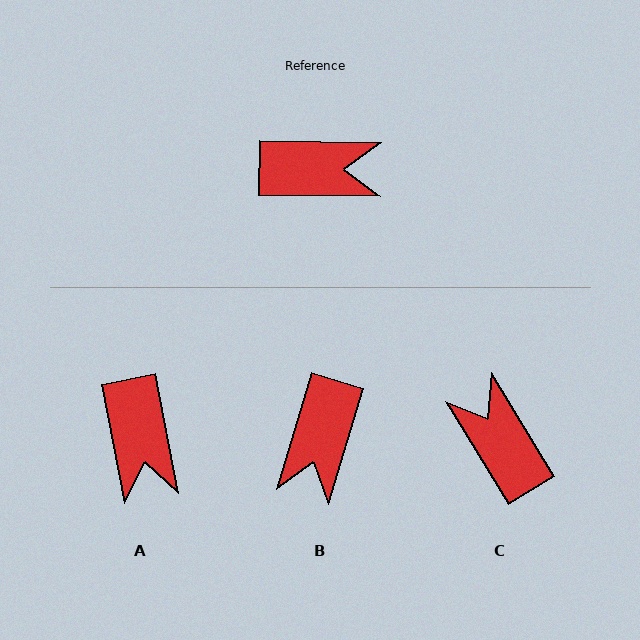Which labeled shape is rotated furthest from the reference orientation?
C, about 122 degrees away.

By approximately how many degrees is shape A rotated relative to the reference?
Approximately 78 degrees clockwise.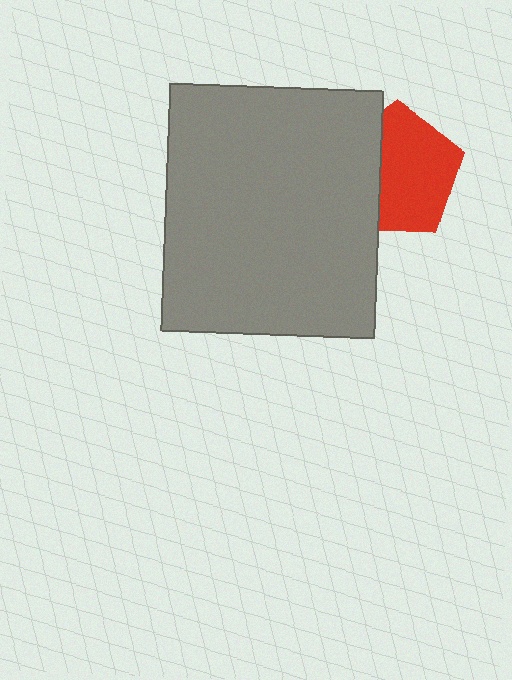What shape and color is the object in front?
The object in front is a gray rectangle.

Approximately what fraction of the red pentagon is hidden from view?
Roughly 36% of the red pentagon is hidden behind the gray rectangle.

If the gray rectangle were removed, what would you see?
You would see the complete red pentagon.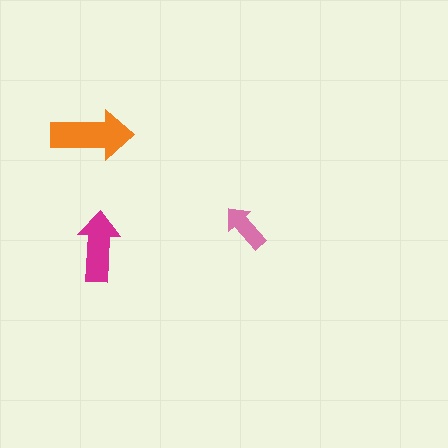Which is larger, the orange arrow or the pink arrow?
The orange one.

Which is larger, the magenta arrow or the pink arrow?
The magenta one.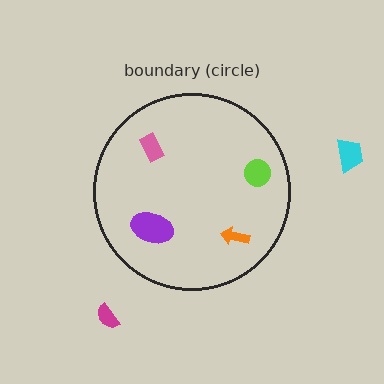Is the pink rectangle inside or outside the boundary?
Inside.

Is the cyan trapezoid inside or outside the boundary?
Outside.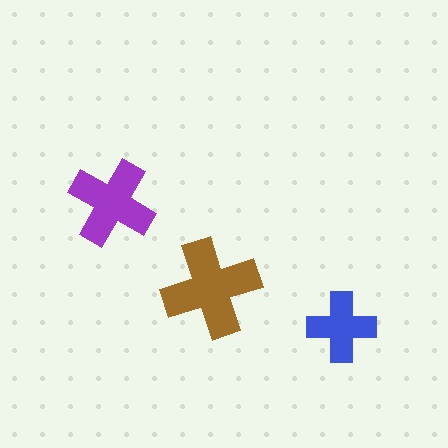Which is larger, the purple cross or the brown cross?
The brown one.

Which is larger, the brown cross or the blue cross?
The brown one.